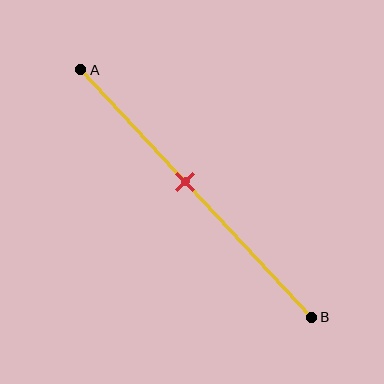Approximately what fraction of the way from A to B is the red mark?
The red mark is approximately 45% of the way from A to B.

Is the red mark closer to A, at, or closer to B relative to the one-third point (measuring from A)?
The red mark is closer to point B than the one-third point of segment AB.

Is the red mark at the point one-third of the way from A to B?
No, the mark is at about 45% from A, not at the 33% one-third point.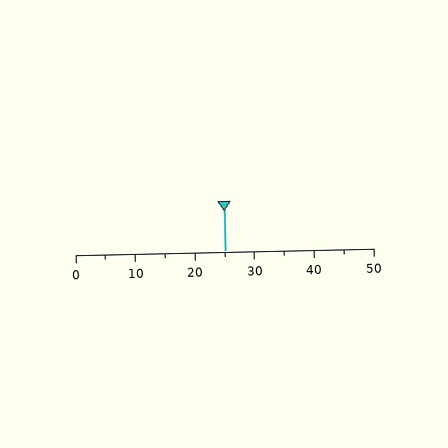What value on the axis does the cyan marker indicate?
The marker indicates approximately 25.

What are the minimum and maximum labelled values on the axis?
The axis runs from 0 to 50.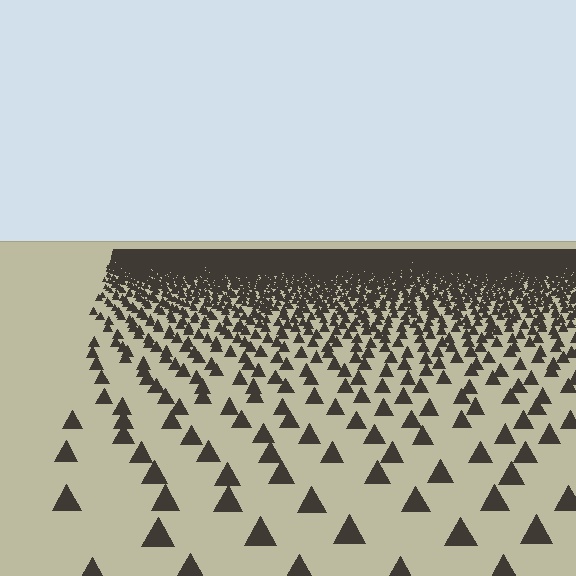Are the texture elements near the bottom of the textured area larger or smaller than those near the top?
Larger. Near the bottom, elements are closer to the viewer and appear at a bigger on-screen size.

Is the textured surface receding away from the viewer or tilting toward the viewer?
The surface is receding away from the viewer. Texture elements get smaller and denser toward the top.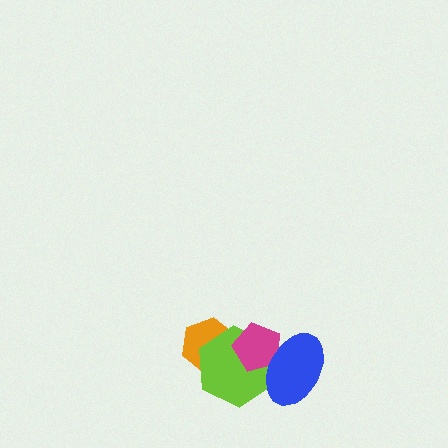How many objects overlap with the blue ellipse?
2 objects overlap with the blue ellipse.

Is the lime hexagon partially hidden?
Yes, it is partially covered by another shape.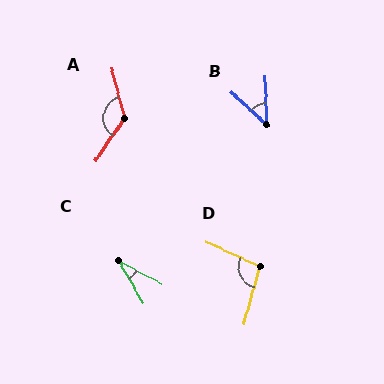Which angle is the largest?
A, at approximately 131 degrees.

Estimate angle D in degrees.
Approximately 99 degrees.